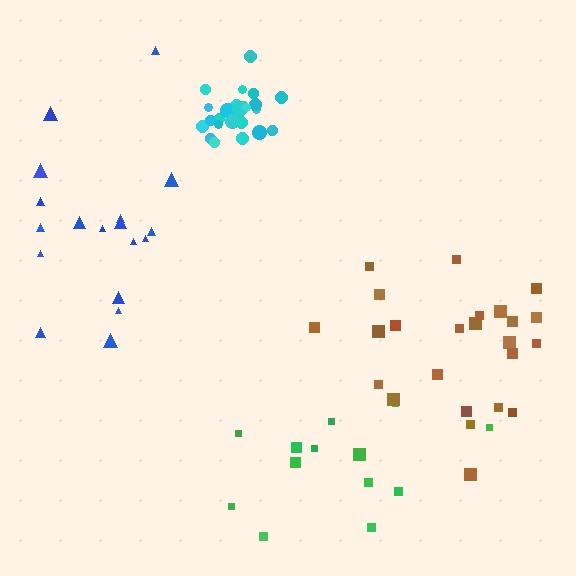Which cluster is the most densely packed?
Cyan.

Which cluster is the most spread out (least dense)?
Green.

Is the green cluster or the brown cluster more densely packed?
Brown.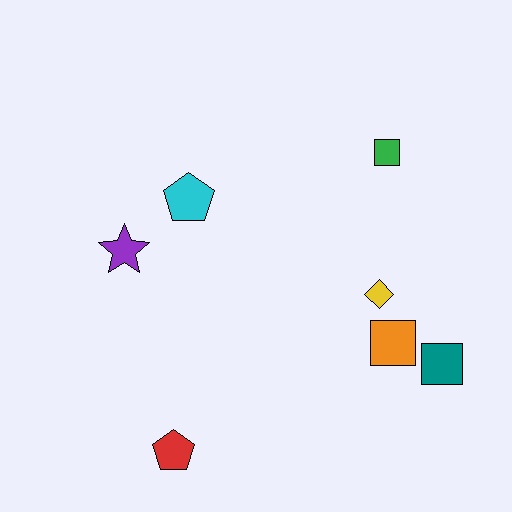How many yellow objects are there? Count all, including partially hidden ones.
There is 1 yellow object.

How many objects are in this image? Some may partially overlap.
There are 7 objects.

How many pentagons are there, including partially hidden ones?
There are 2 pentagons.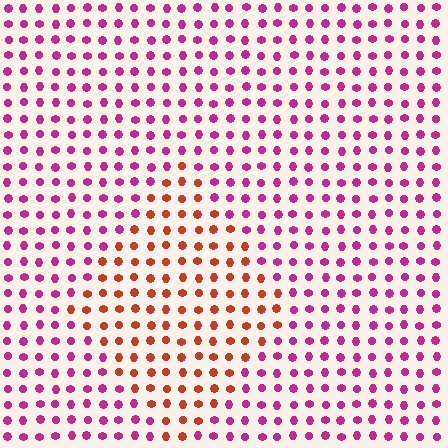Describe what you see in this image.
The image is filled with small magenta elements in a uniform arrangement. A diamond-shaped region is visible where the elements are tinted to a slightly different hue, forming a subtle color boundary.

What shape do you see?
I see a diamond.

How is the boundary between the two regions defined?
The boundary is defined purely by a slight shift in hue (about 49 degrees). Spacing, size, and orientation are identical on both sides.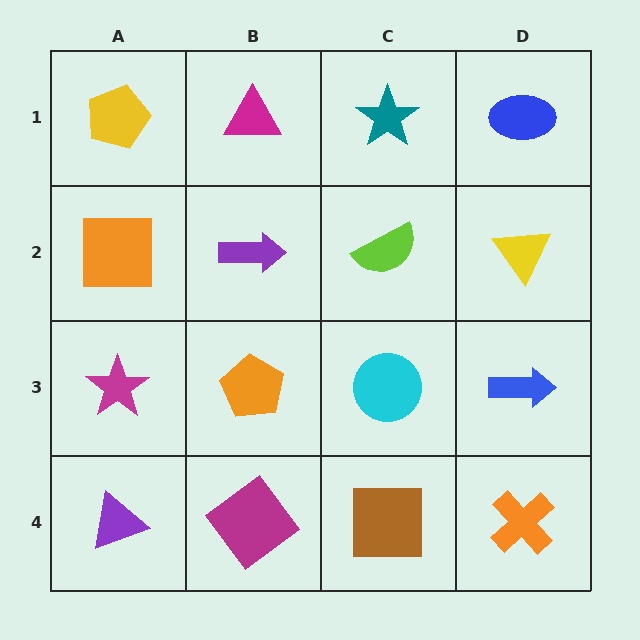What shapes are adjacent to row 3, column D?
A yellow triangle (row 2, column D), an orange cross (row 4, column D), a cyan circle (row 3, column C).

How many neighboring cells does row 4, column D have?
2.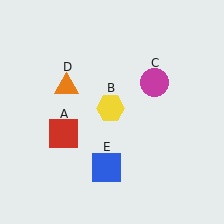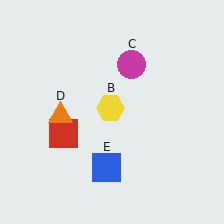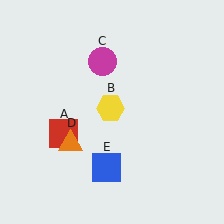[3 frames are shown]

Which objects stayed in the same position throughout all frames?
Red square (object A) and yellow hexagon (object B) and blue square (object E) remained stationary.